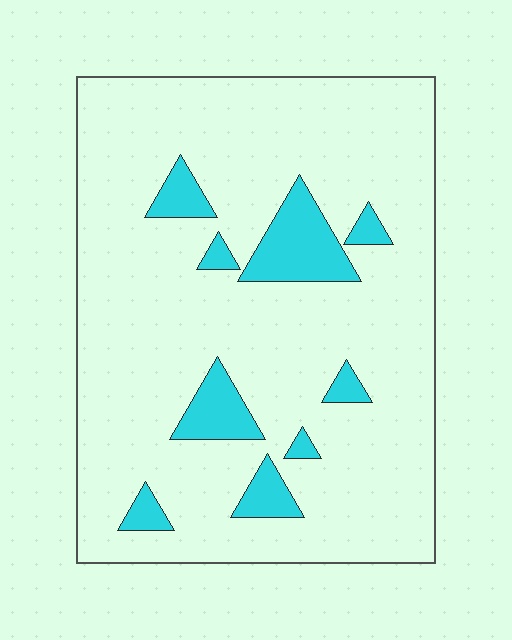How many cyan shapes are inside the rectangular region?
9.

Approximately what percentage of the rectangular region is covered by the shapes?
Approximately 10%.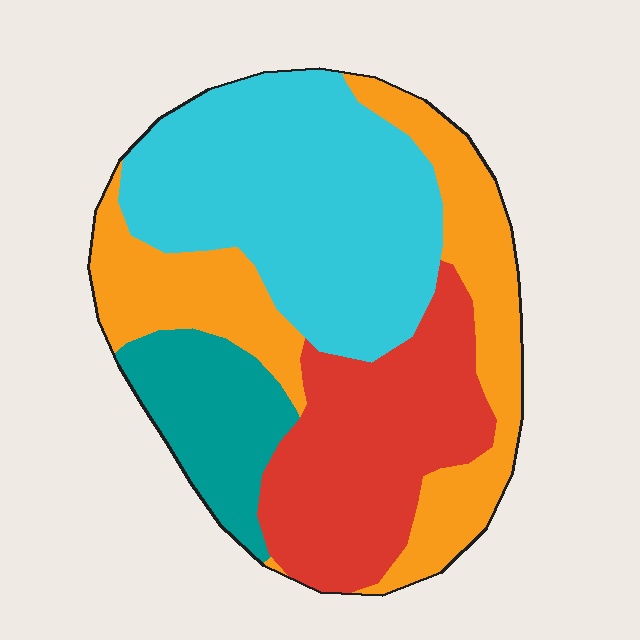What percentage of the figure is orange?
Orange covers about 30% of the figure.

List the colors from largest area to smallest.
From largest to smallest: cyan, orange, red, teal.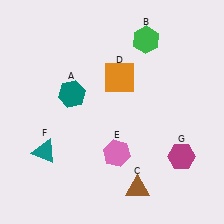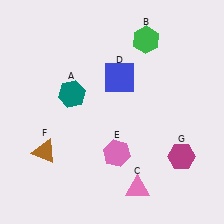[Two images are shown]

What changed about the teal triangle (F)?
In Image 1, F is teal. In Image 2, it changed to brown.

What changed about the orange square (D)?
In Image 1, D is orange. In Image 2, it changed to blue.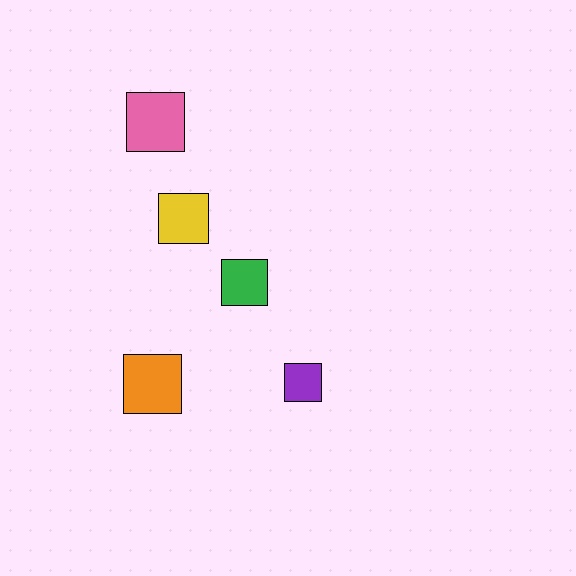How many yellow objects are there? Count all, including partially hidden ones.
There is 1 yellow object.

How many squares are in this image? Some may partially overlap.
There are 5 squares.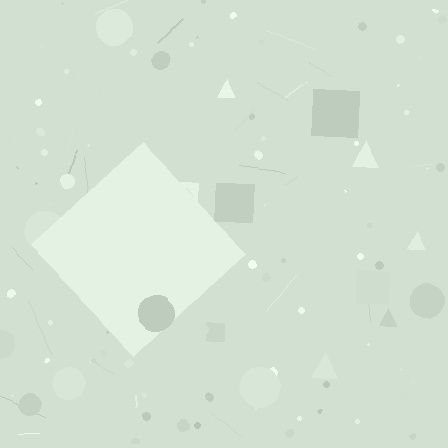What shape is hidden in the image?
A diamond is hidden in the image.